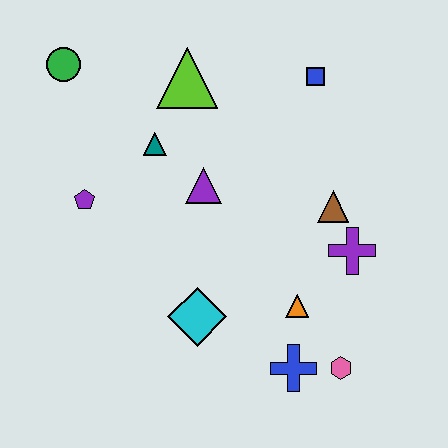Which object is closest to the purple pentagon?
The teal triangle is closest to the purple pentagon.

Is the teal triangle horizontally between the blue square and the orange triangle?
No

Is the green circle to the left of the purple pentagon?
Yes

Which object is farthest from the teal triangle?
The pink hexagon is farthest from the teal triangle.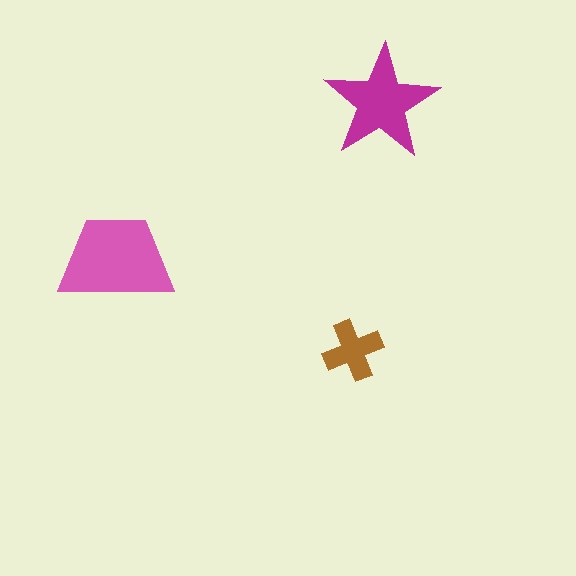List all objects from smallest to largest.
The brown cross, the magenta star, the pink trapezoid.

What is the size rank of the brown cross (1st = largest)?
3rd.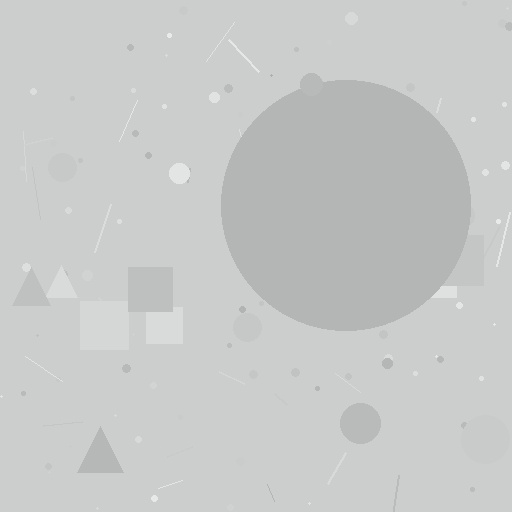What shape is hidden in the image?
A circle is hidden in the image.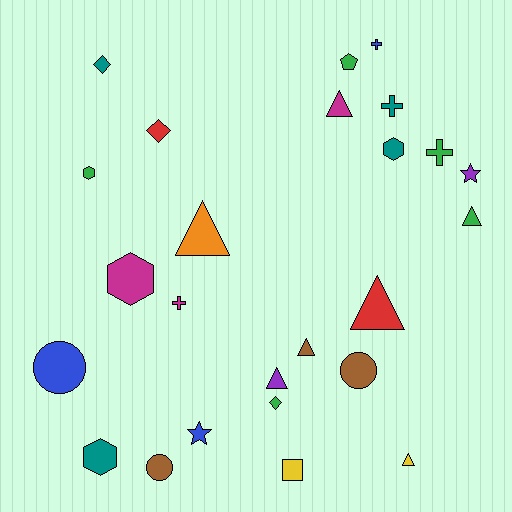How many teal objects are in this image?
There are 4 teal objects.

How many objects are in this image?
There are 25 objects.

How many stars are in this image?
There are 2 stars.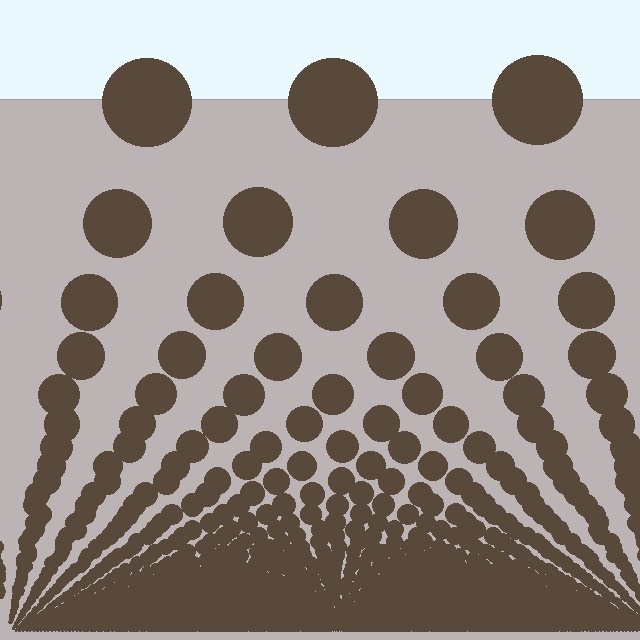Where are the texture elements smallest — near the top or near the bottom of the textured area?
Near the bottom.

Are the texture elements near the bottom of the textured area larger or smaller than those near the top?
Smaller. The gradient is inverted — elements near the bottom are smaller and denser.